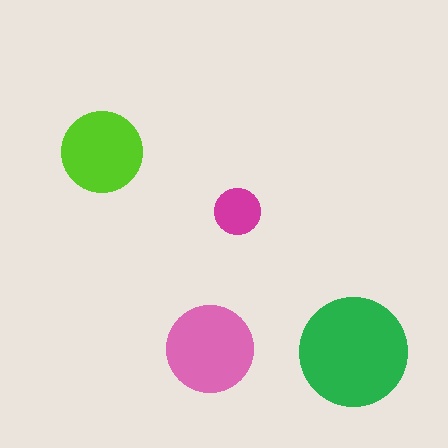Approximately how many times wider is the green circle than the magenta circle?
About 2.5 times wider.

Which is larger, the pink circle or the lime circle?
The pink one.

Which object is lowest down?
The green circle is bottommost.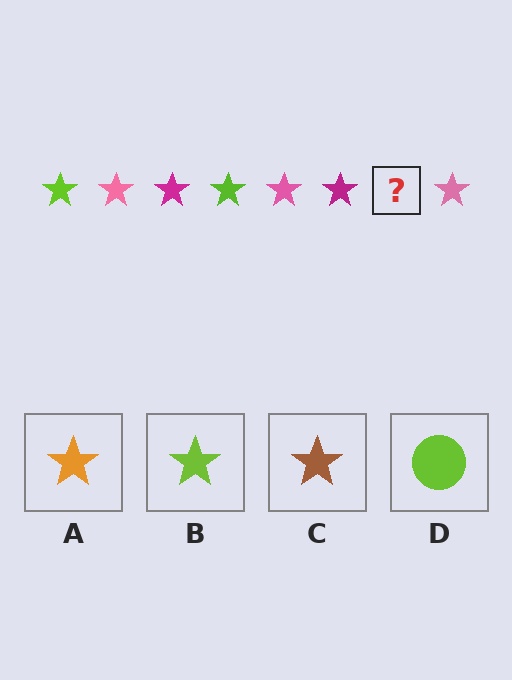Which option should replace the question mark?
Option B.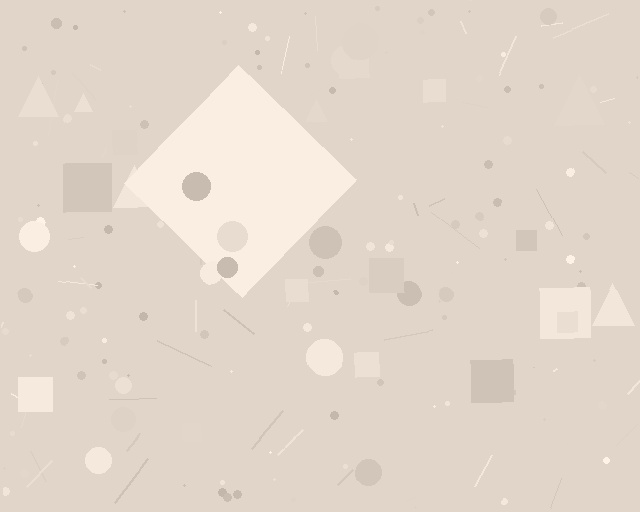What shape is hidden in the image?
A diamond is hidden in the image.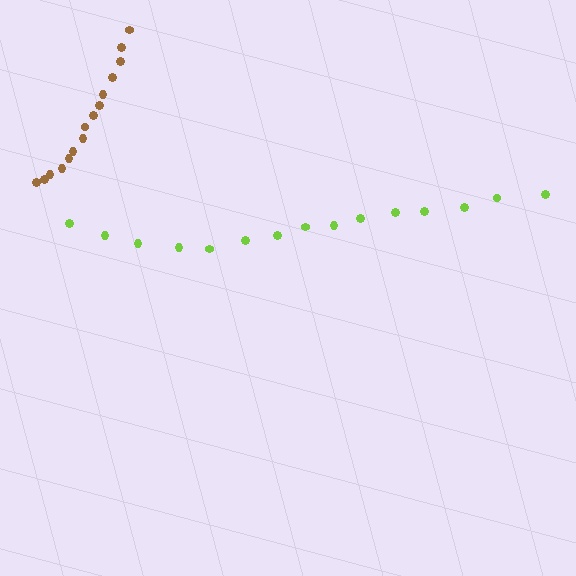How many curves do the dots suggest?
There are 2 distinct paths.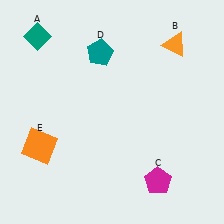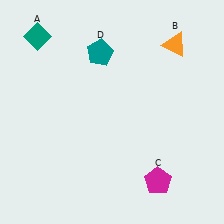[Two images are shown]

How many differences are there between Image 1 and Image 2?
There is 1 difference between the two images.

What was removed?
The orange square (E) was removed in Image 2.